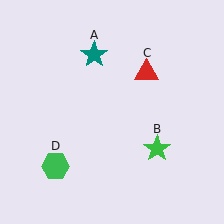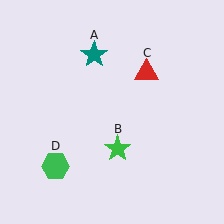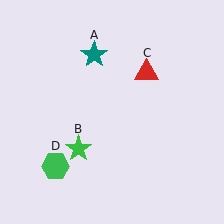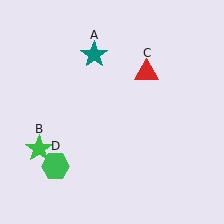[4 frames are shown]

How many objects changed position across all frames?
1 object changed position: green star (object B).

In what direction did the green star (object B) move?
The green star (object B) moved left.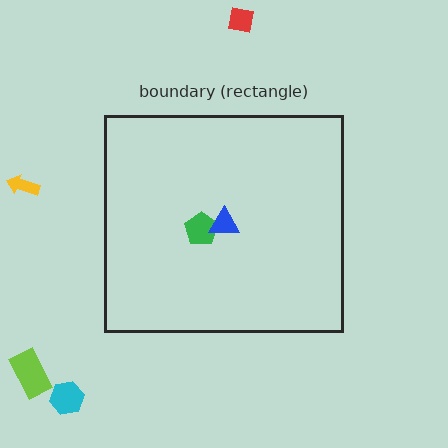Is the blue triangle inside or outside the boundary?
Inside.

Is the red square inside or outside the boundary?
Outside.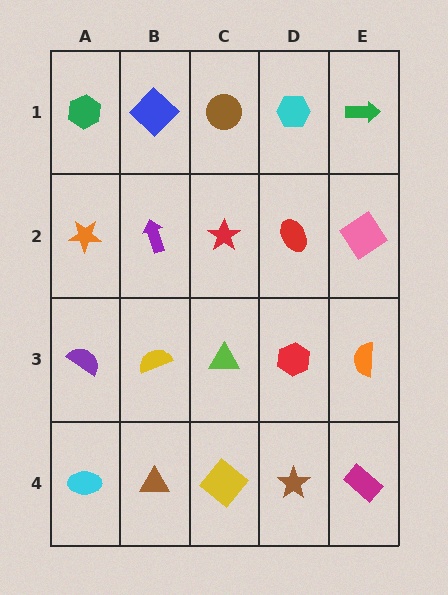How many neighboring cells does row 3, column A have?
3.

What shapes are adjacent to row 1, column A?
An orange star (row 2, column A), a blue diamond (row 1, column B).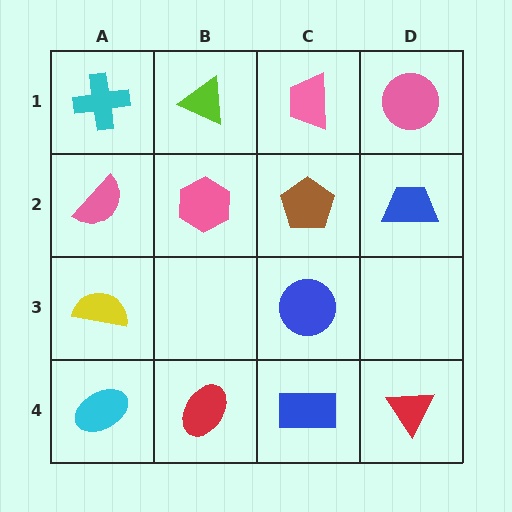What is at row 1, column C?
A pink trapezoid.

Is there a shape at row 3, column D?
No, that cell is empty.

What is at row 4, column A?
A cyan ellipse.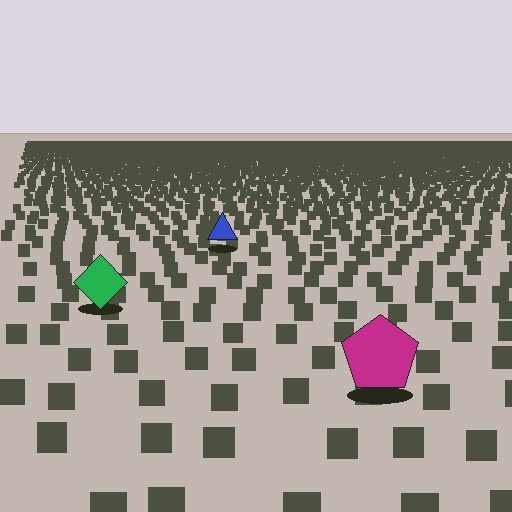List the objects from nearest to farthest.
From nearest to farthest: the magenta pentagon, the green diamond, the blue triangle.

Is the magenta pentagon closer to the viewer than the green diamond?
Yes. The magenta pentagon is closer — you can tell from the texture gradient: the ground texture is coarser near it.